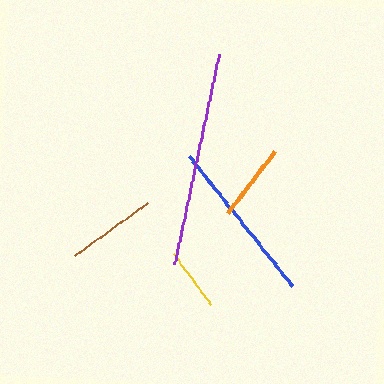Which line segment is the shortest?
The yellow line is the shortest at approximately 64 pixels.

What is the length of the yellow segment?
The yellow segment is approximately 64 pixels long.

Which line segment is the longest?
The purple line is the longest at approximately 215 pixels.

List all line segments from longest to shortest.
From longest to shortest: purple, blue, brown, orange, yellow.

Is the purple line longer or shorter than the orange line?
The purple line is longer than the orange line.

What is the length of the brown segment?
The brown segment is approximately 90 pixels long.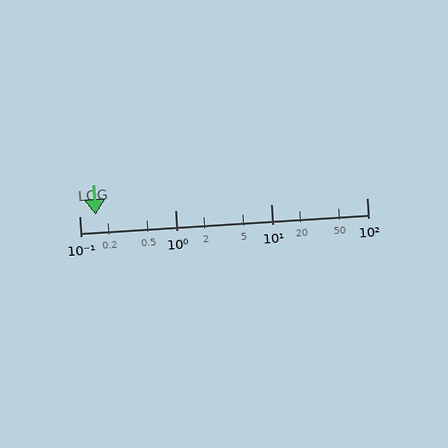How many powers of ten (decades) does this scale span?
The scale spans 3 decades, from 0.1 to 100.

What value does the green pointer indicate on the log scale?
The pointer indicates approximately 0.15.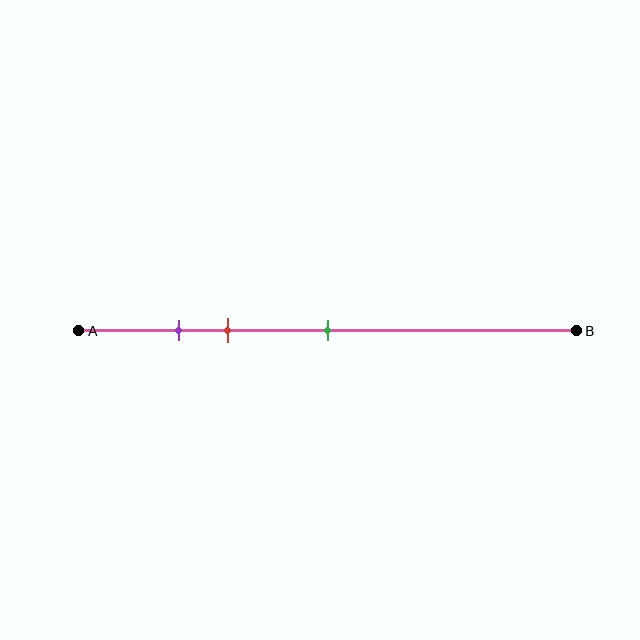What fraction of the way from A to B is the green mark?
The green mark is approximately 50% (0.5) of the way from A to B.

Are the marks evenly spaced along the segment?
No, the marks are not evenly spaced.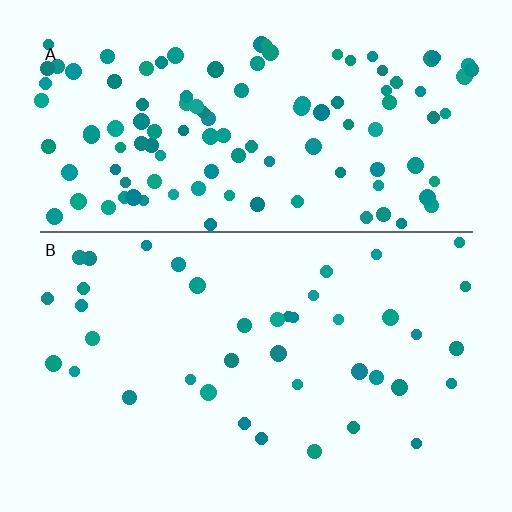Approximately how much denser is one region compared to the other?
Approximately 2.9× — region A over region B.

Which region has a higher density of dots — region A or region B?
A (the top).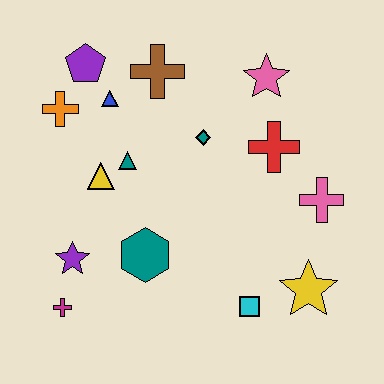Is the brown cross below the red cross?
No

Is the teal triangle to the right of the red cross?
No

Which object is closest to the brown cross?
The blue triangle is closest to the brown cross.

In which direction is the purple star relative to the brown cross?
The purple star is below the brown cross.